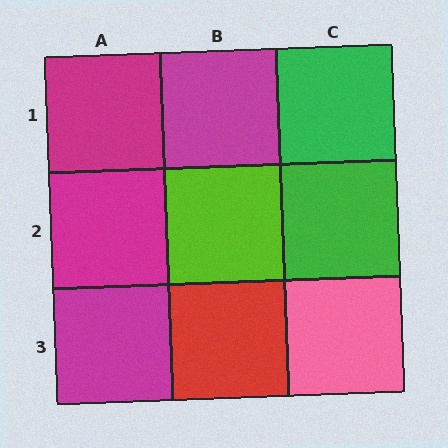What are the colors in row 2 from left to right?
Magenta, lime, green.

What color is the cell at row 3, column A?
Magenta.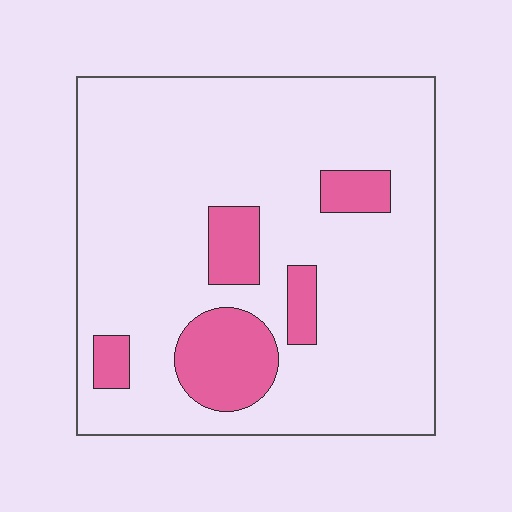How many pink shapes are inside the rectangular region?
5.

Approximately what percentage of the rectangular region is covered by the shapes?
Approximately 15%.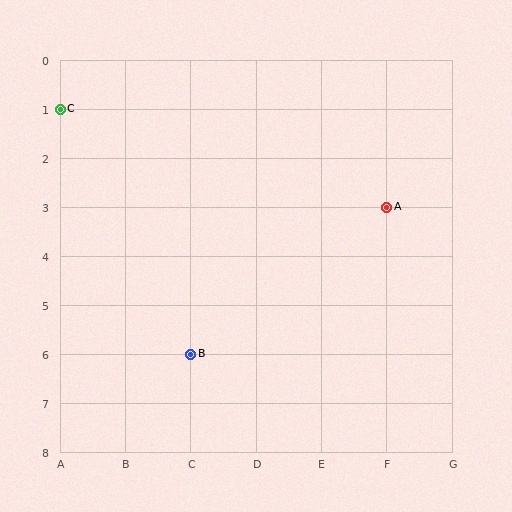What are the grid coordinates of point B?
Point B is at grid coordinates (C, 6).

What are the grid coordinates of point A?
Point A is at grid coordinates (F, 3).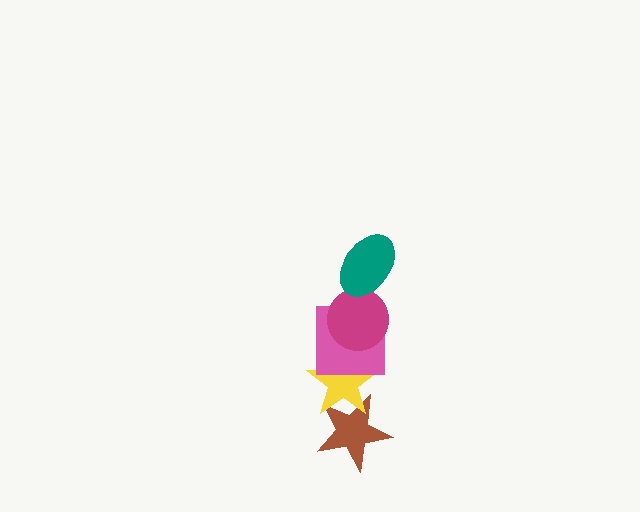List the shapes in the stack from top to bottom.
From top to bottom: the teal ellipse, the magenta circle, the pink square, the yellow star, the brown star.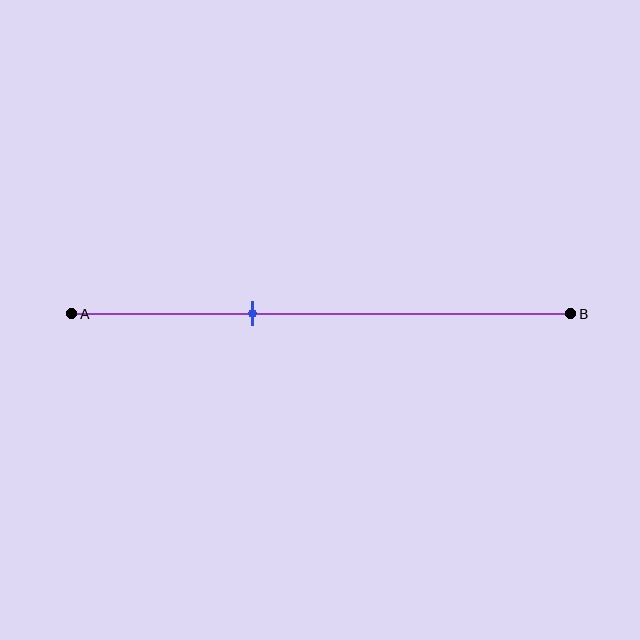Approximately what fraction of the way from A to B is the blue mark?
The blue mark is approximately 35% of the way from A to B.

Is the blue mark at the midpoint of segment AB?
No, the mark is at about 35% from A, not at the 50% midpoint.